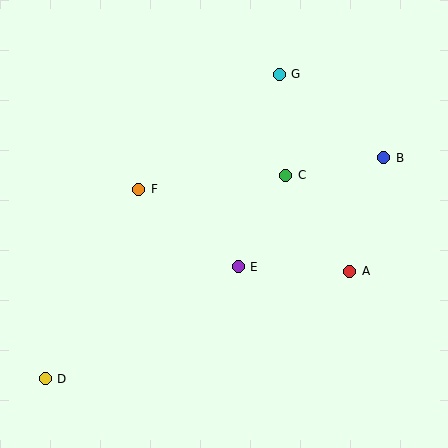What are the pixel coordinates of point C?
Point C is at (286, 175).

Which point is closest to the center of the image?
Point E at (238, 267) is closest to the center.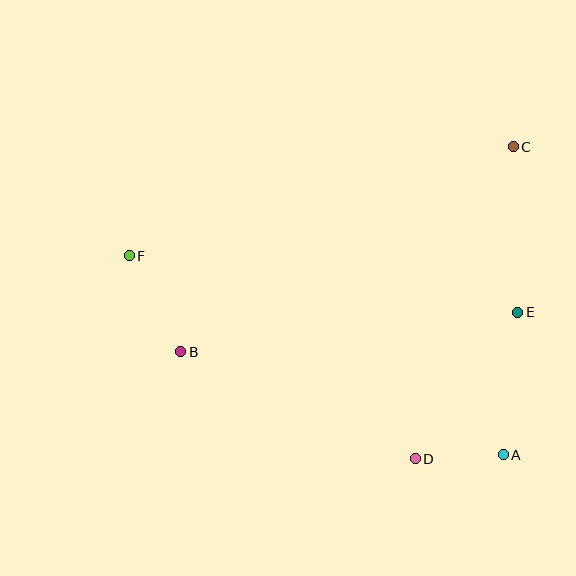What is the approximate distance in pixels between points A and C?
The distance between A and C is approximately 308 pixels.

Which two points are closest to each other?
Points A and D are closest to each other.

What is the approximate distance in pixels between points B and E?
The distance between B and E is approximately 339 pixels.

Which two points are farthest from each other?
Points A and F are farthest from each other.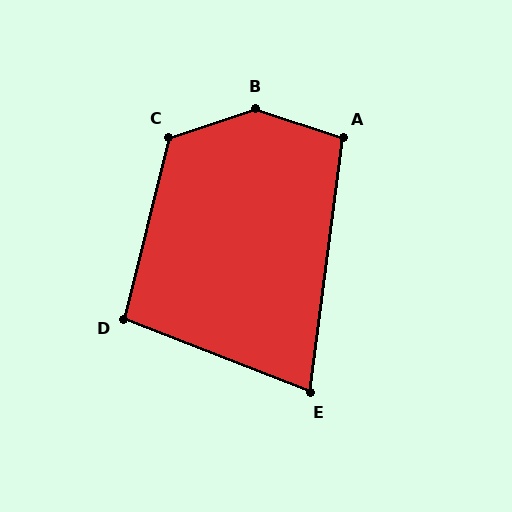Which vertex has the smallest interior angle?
E, at approximately 76 degrees.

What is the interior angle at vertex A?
Approximately 101 degrees (obtuse).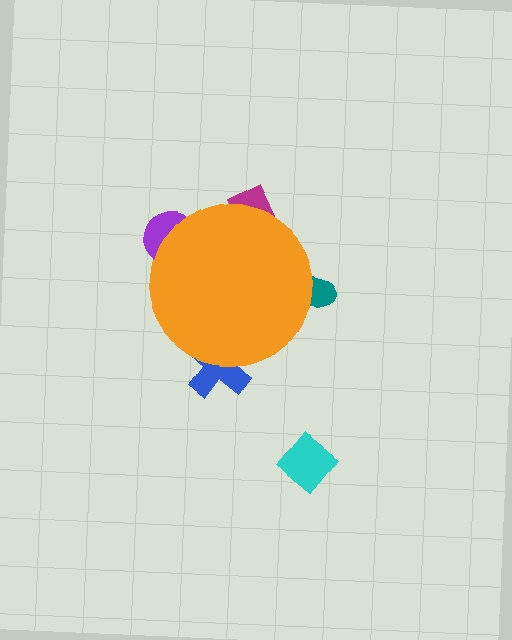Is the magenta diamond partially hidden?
Yes, the magenta diamond is partially hidden behind the orange circle.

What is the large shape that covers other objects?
An orange circle.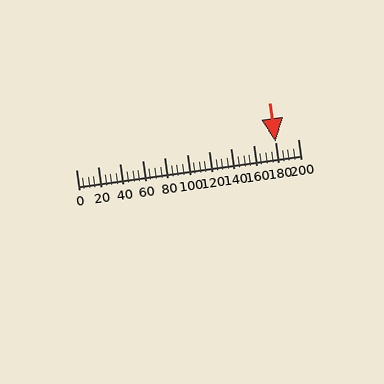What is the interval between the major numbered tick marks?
The major tick marks are spaced 20 units apart.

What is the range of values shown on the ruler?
The ruler shows values from 0 to 200.